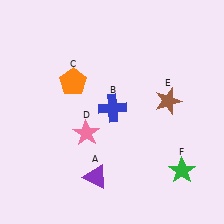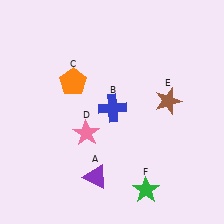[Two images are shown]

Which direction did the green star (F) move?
The green star (F) moved left.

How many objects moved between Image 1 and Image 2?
1 object moved between the two images.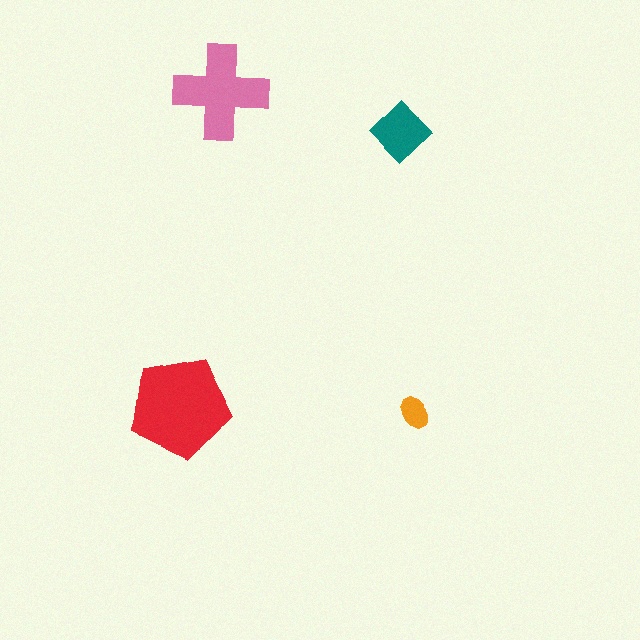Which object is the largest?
The red pentagon.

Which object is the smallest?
The orange ellipse.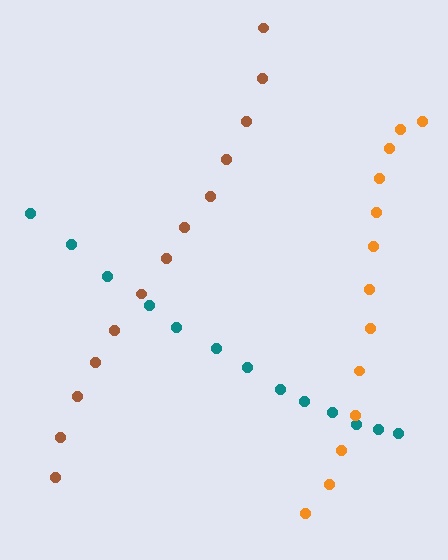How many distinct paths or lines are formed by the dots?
There are 3 distinct paths.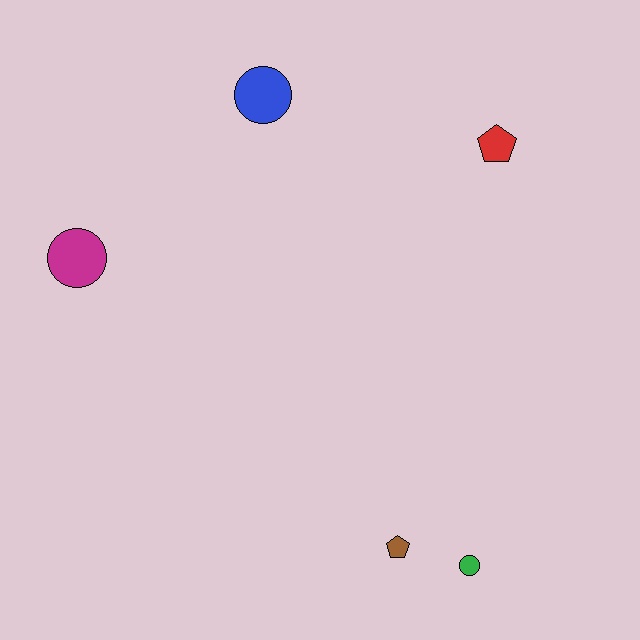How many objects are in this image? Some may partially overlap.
There are 5 objects.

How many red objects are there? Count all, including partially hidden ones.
There is 1 red object.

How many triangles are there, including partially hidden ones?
There are no triangles.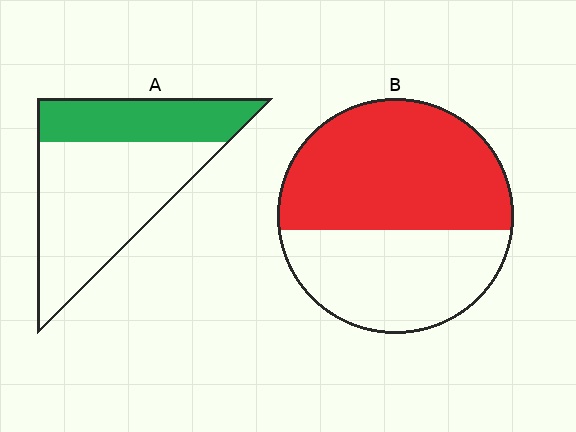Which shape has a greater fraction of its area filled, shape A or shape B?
Shape B.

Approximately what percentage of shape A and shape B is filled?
A is approximately 35% and B is approximately 60%.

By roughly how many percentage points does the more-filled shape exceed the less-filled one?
By roughly 25 percentage points (B over A).